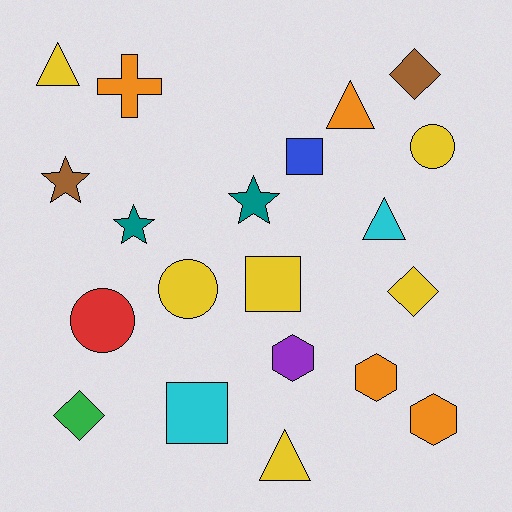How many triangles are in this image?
There are 4 triangles.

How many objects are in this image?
There are 20 objects.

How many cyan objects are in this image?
There are 2 cyan objects.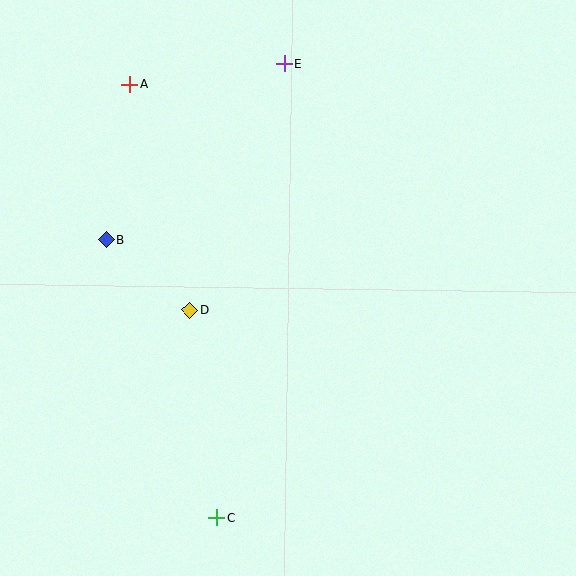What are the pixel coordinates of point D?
Point D is at (189, 310).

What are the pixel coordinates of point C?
Point C is at (216, 518).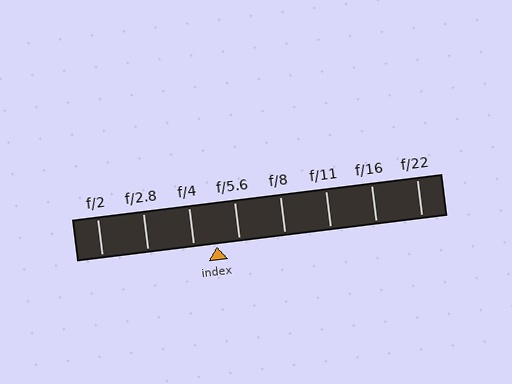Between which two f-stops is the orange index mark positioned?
The index mark is between f/4 and f/5.6.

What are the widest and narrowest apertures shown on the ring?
The widest aperture shown is f/2 and the narrowest is f/22.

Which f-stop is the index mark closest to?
The index mark is closest to f/5.6.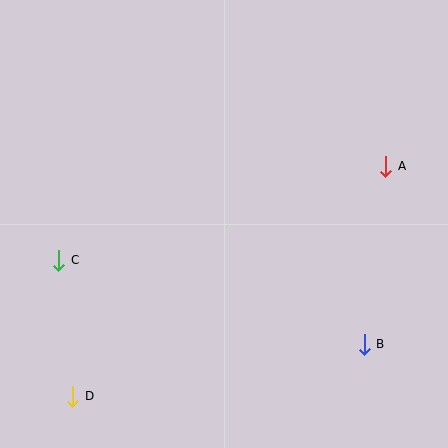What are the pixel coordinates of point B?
Point B is at (364, 344).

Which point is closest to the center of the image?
Point C at (59, 260) is closest to the center.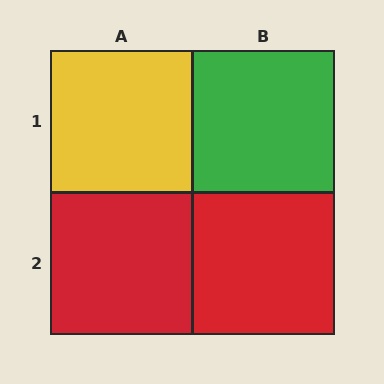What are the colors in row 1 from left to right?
Yellow, green.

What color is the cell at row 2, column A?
Red.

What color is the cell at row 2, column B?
Red.